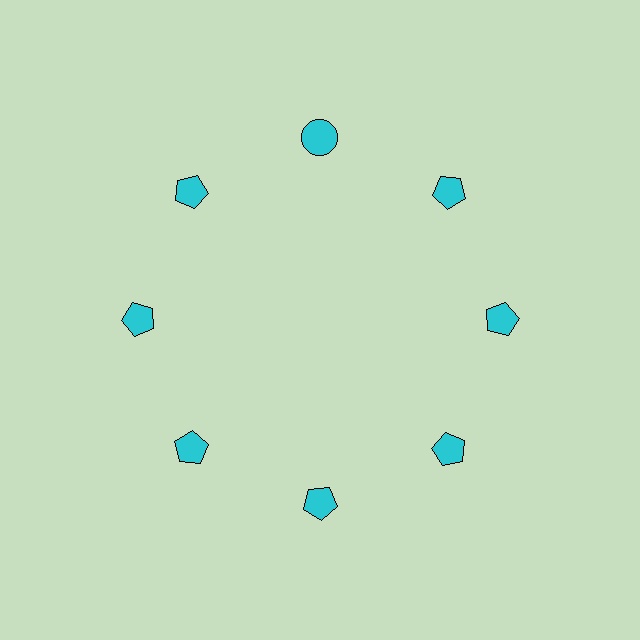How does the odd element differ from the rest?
It has a different shape: circle instead of pentagon.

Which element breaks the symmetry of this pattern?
The cyan circle at roughly the 12 o'clock position breaks the symmetry. All other shapes are cyan pentagons.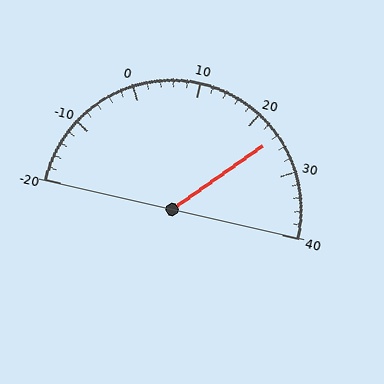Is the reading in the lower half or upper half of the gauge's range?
The reading is in the upper half of the range (-20 to 40).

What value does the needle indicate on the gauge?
The needle indicates approximately 24.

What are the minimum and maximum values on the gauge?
The gauge ranges from -20 to 40.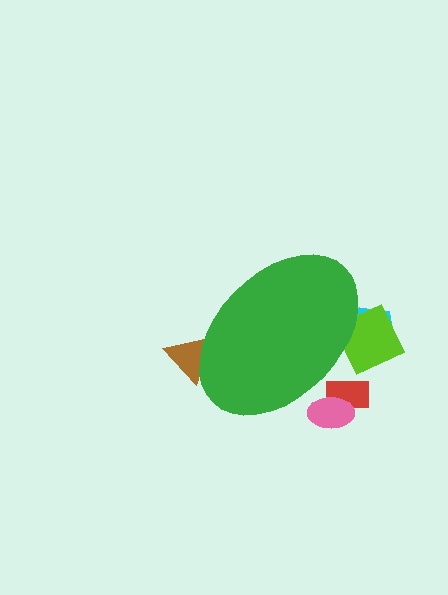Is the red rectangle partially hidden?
Yes, the red rectangle is partially hidden behind the green ellipse.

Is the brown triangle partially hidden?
Yes, the brown triangle is partially hidden behind the green ellipse.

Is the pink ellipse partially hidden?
Yes, the pink ellipse is partially hidden behind the green ellipse.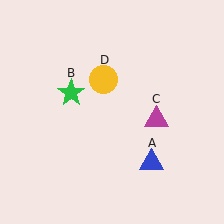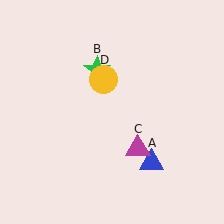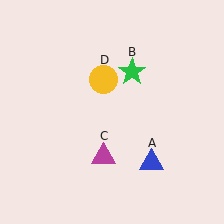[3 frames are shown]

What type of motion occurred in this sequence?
The green star (object B), magenta triangle (object C) rotated clockwise around the center of the scene.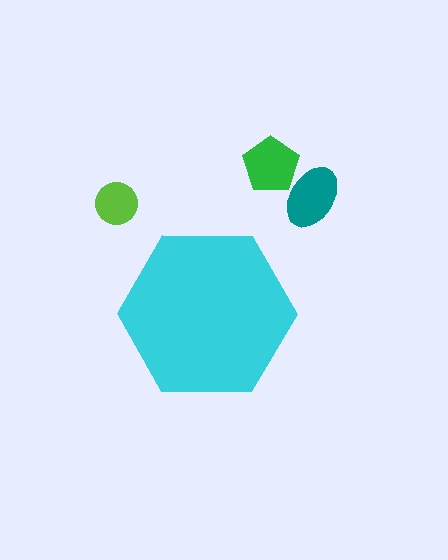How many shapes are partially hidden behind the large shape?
0 shapes are partially hidden.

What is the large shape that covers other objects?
A cyan hexagon.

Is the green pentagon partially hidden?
No, the green pentagon is fully visible.